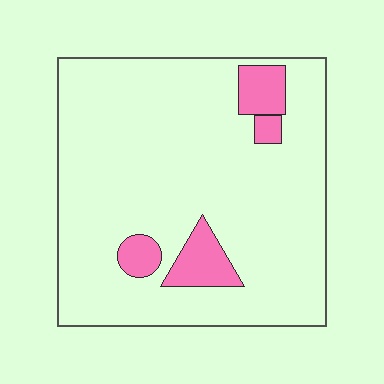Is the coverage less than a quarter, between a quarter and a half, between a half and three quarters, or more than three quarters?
Less than a quarter.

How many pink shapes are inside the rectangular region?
4.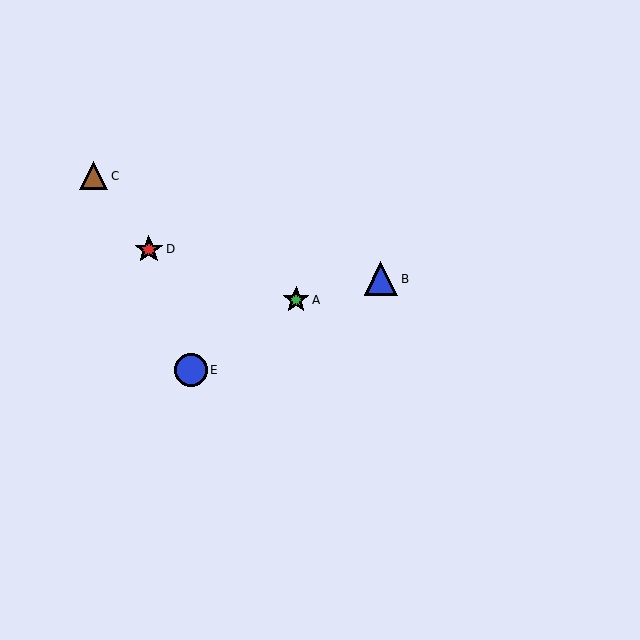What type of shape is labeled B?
Shape B is a blue triangle.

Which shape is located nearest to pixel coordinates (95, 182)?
The brown triangle (labeled C) at (94, 176) is nearest to that location.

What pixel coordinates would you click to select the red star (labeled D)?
Click at (149, 249) to select the red star D.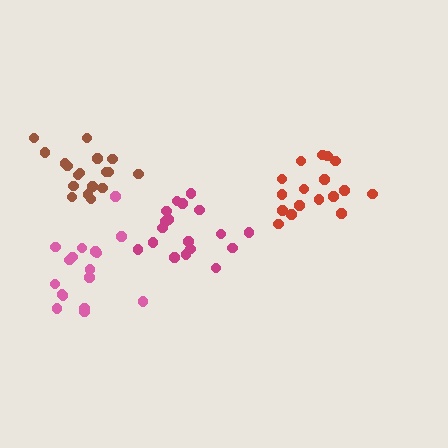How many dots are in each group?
Group 1: 17 dots, Group 2: 18 dots, Group 3: 18 dots, Group 4: 17 dots (70 total).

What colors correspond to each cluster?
The clusters are colored: red, magenta, brown, pink.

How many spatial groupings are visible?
There are 4 spatial groupings.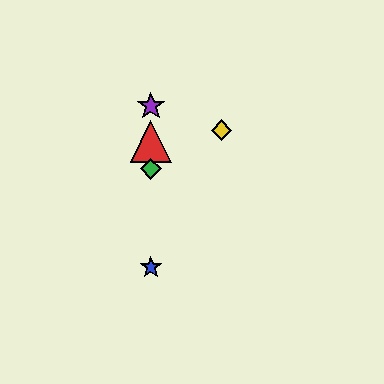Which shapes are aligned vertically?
The red triangle, the blue star, the green diamond, the purple star are aligned vertically.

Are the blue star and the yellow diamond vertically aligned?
No, the blue star is at x≈151 and the yellow diamond is at x≈221.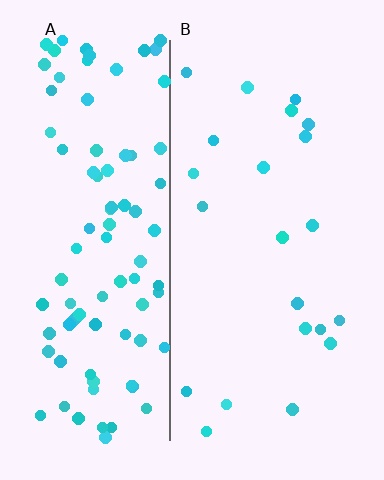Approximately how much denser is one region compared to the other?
Approximately 4.3× — region A over region B.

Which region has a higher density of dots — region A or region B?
A (the left).